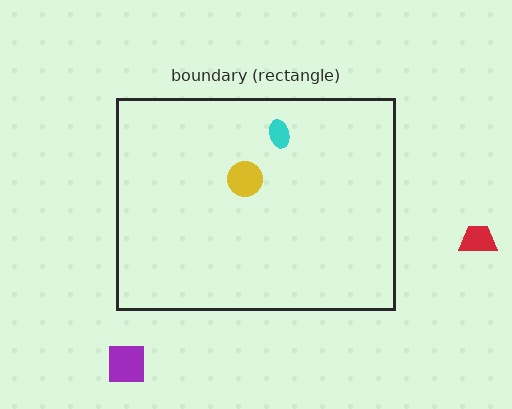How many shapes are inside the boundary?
2 inside, 2 outside.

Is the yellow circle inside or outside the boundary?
Inside.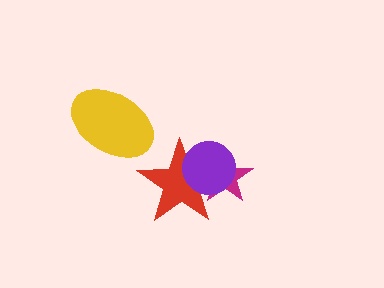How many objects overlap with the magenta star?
2 objects overlap with the magenta star.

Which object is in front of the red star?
The purple circle is in front of the red star.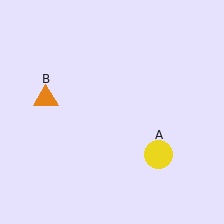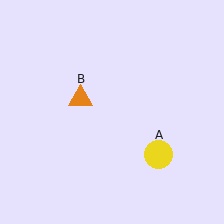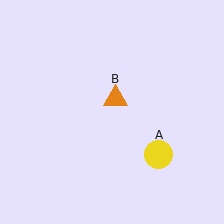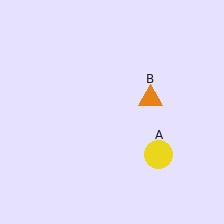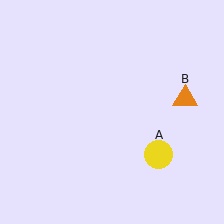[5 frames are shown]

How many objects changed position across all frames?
1 object changed position: orange triangle (object B).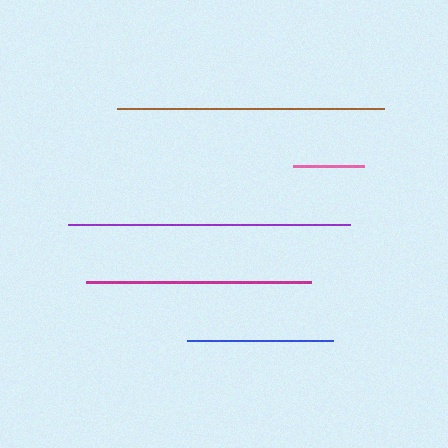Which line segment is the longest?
The purple line is the longest at approximately 282 pixels.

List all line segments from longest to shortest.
From longest to shortest: purple, brown, magenta, blue, pink.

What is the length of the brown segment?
The brown segment is approximately 267 pixels long.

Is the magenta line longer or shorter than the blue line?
The magenta line is longer than the blue line.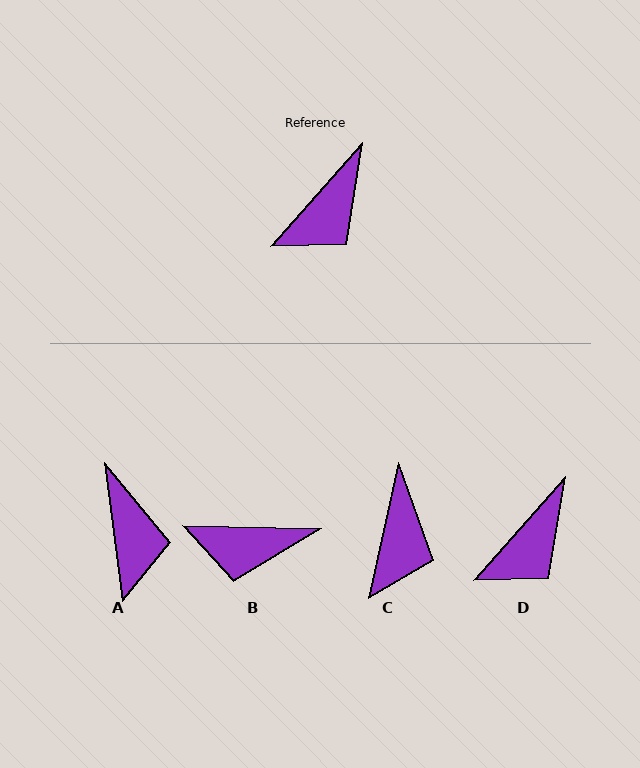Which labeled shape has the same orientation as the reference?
D.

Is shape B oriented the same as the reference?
No, it is off by about 50 degrees.